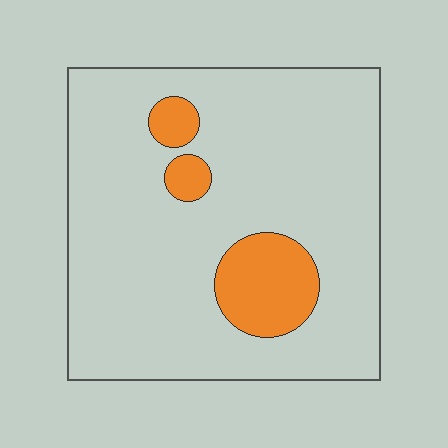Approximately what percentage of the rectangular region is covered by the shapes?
Approximately 15%.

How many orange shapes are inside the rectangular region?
3.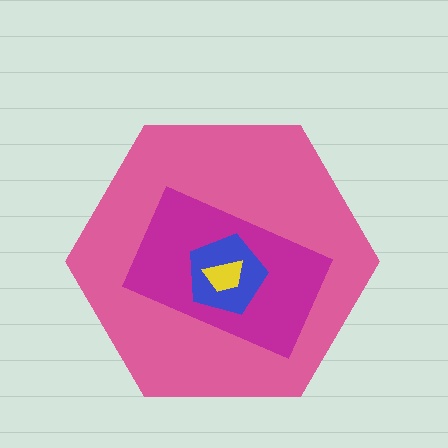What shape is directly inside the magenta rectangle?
The blue pentagon.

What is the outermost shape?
The pink hexagon.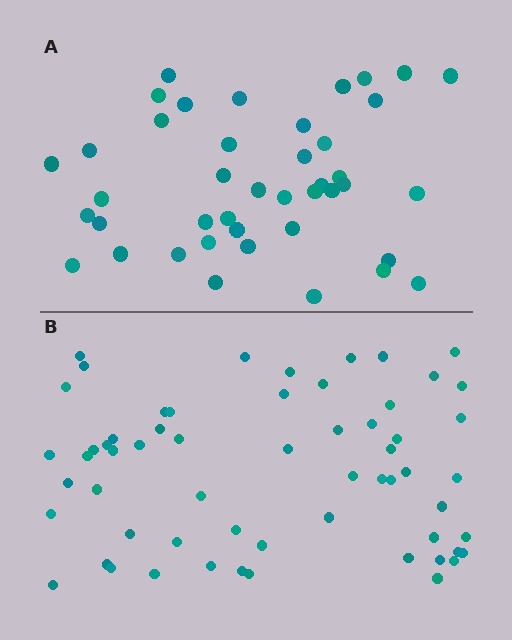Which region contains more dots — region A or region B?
Region B (the bottom region) has more dots.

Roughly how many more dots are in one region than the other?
Region B has approximately 20 more dots than region A.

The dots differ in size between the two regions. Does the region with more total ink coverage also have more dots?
No. Region A has more total ink coverage because its dots are larger, but region B actually contains more individual dots. Total area can be misleading — the number of items is what matters here.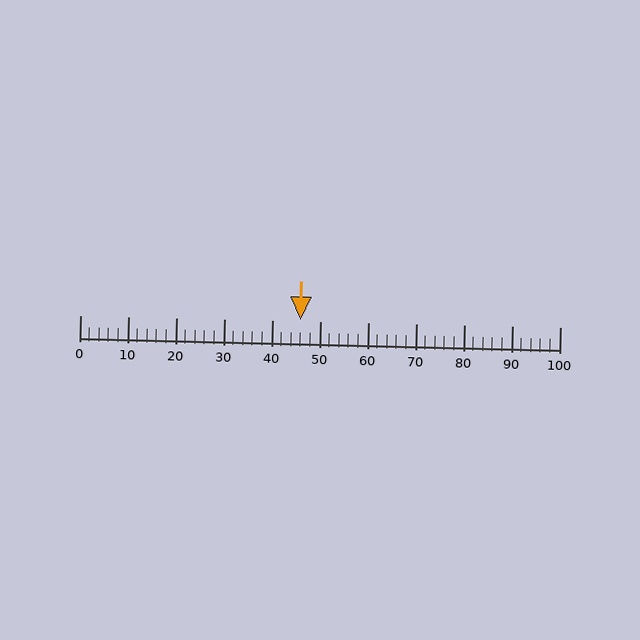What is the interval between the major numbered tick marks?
The major tick marks are spaced 10 units apart.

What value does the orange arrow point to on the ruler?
The orange arrow points to approximately 46.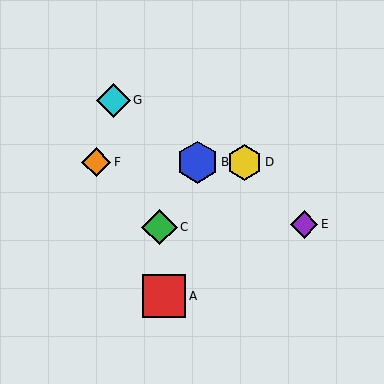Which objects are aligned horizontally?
Objects B, D, F are aligned horizontally.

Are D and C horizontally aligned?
No, D is at y≈162 and C is at y≈227.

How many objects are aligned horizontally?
3 objects (B, D, F) are aligned horizontally.